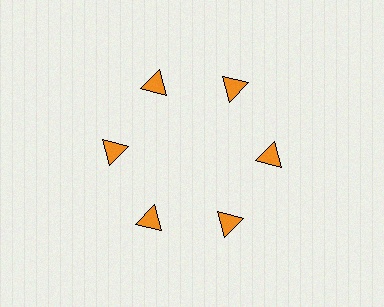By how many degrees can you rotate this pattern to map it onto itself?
The pattern maps onto itself every 60 degrees of rotation.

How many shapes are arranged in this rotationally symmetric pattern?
There are 6 shapes, arranged in 6 groups of 1.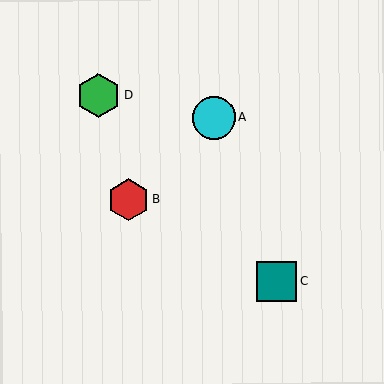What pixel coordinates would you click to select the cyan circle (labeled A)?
Click at (214, 118) to select the cyan circle A.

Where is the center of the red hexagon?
The center of the red hexagon is at (128, 200).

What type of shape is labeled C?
Shape C is a teal square.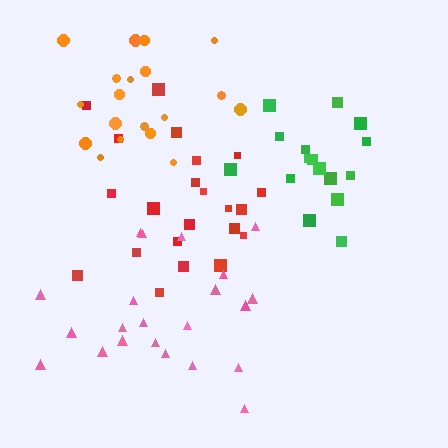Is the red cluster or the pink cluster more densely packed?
Red.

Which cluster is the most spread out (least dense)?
Pink.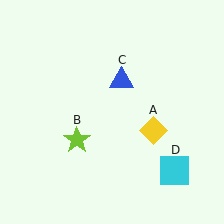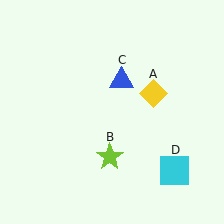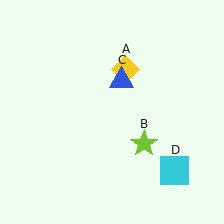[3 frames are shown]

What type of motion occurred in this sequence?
The yellow diamond (object A), lime star (object B) rotated counterclockwise around the center of the scene.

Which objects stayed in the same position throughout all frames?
Blue triangle (object C) and cyan square (object D) remained stationary.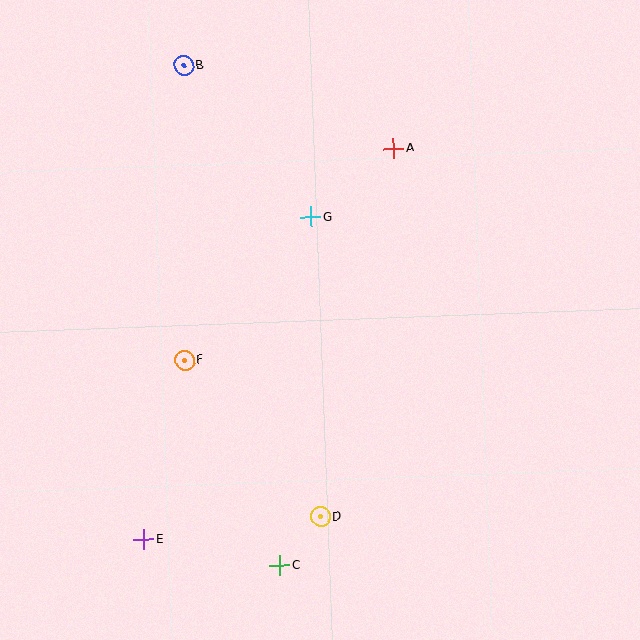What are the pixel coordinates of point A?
Point A is at (393, 149).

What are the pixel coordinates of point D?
Point D is at (321, 517).